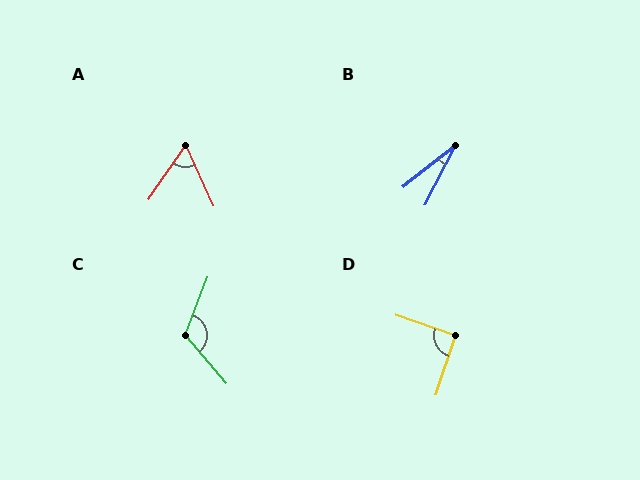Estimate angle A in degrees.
Approximately 59 degrees.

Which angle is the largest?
C, at approximately 118 degrees.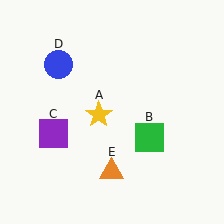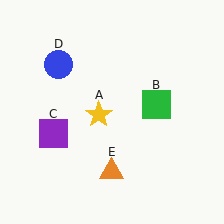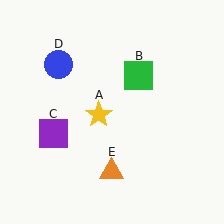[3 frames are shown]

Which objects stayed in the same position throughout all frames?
Yellow star (object A) and purple square (object C) and blue circle (object D) and orange triangle (object E) remained stationary.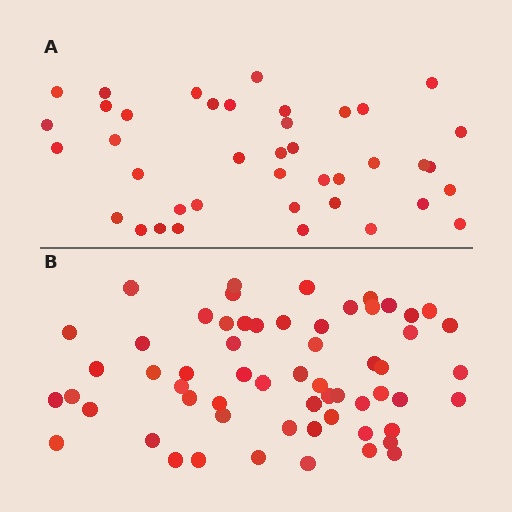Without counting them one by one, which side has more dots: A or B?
Region B (the bottom region) has more dots.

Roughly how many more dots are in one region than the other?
Region B has approximately 20 more dots than region A.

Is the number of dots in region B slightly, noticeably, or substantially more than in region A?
Region B has substantially more. The ratio is roughly 1.5 to 1.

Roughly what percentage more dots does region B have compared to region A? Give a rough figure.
About 50% more.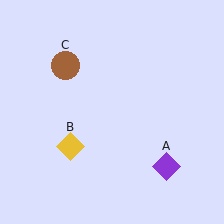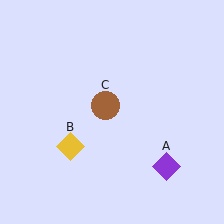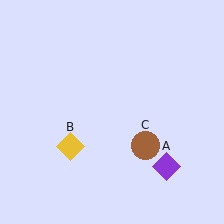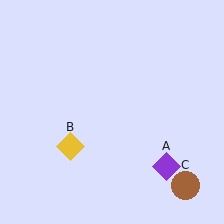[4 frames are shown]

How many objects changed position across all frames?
1 object changed position: brown circle (object C).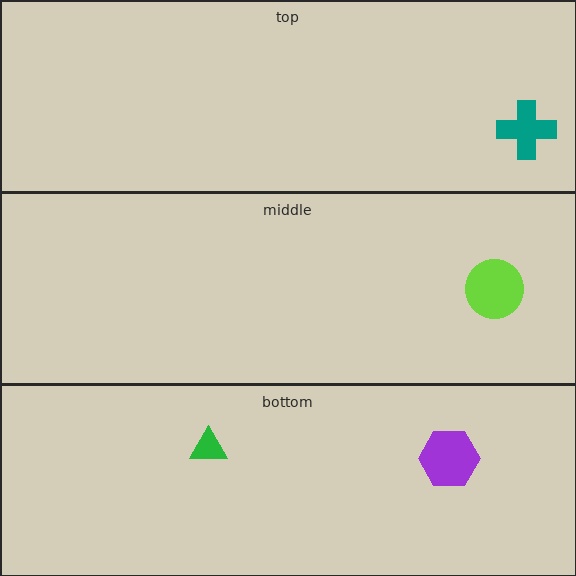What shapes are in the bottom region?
The purple hexagon, the green triangle.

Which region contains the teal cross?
The top region.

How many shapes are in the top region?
1.